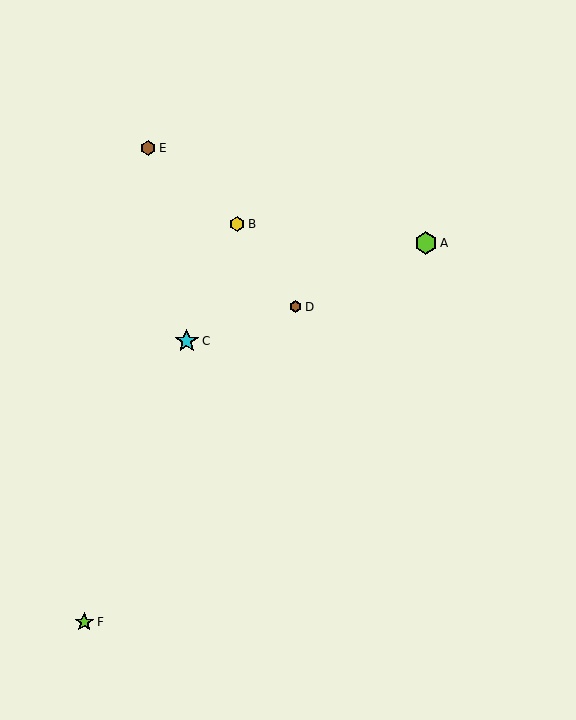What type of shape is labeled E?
Shape E is a brown hexagon.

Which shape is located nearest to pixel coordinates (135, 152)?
The brown hexagon (labeled E) at (148, 148) is nearest to that location.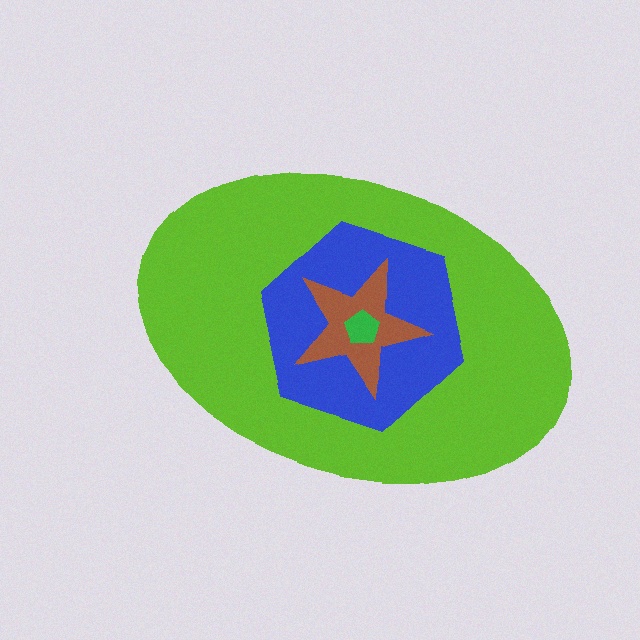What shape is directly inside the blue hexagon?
The brown star.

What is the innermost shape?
The green pentagon.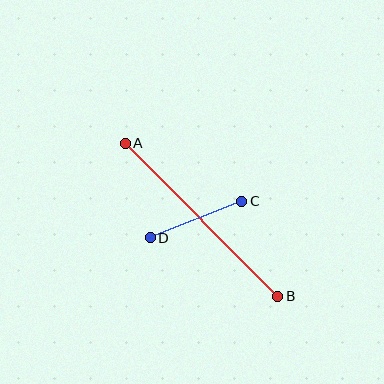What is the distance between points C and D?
The distance is approximately 99 pixels.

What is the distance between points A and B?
The distance is approximately 216 pixels.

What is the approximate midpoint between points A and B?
The midpoint is at approximately (202, 220) pixels.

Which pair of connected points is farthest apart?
Points A and B are farthest apart.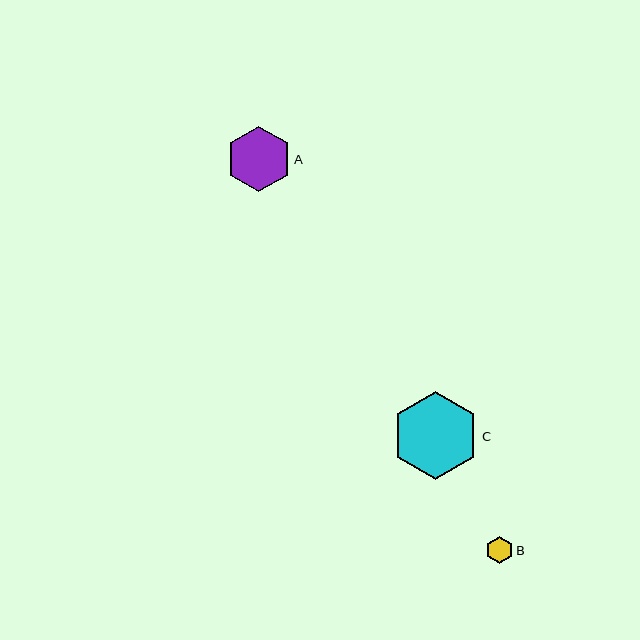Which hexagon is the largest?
Hexagon C is the largest with a size of approximately 88 pixels.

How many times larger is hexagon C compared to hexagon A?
Hexagon C is approximately 1.3 times the size of hexagon A.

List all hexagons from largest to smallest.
From largest to smallest: C, A, B.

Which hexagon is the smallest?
Hexagon B is the smallest with a size of approximately 27 pixels.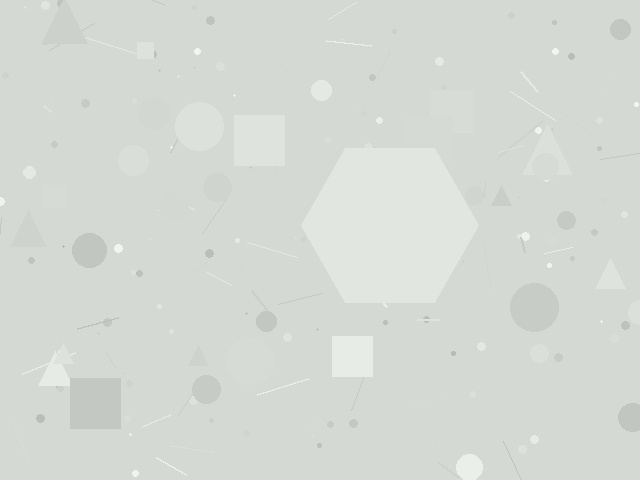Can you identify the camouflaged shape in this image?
The camouflaged shape is a hexagon.